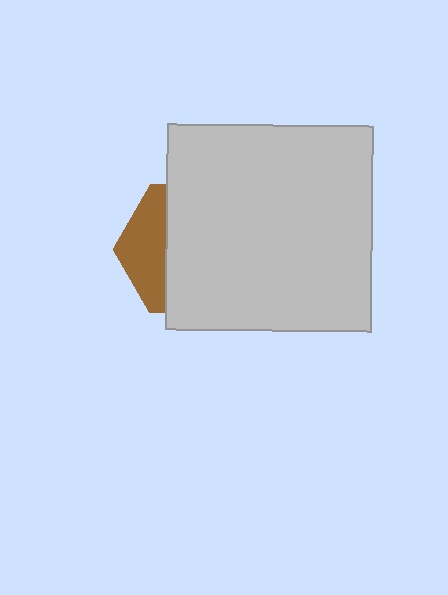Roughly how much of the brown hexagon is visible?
A small part of it is visible (roughly 31%).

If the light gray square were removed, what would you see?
You would see the complete brown hexagon.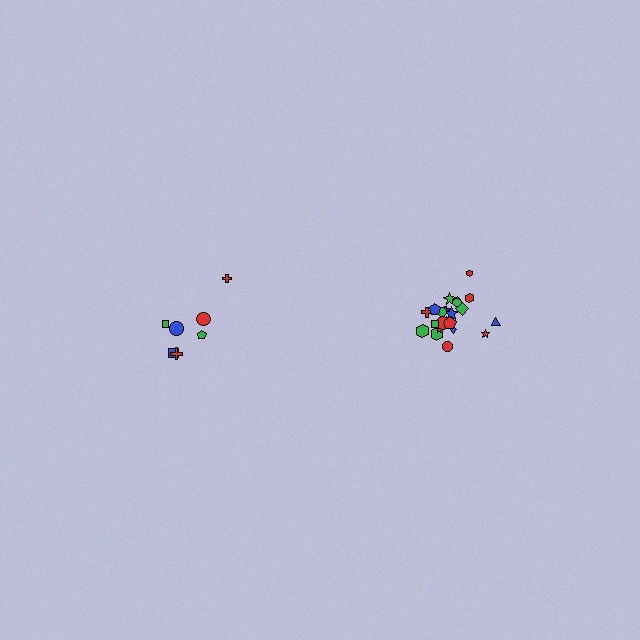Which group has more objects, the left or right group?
The right group.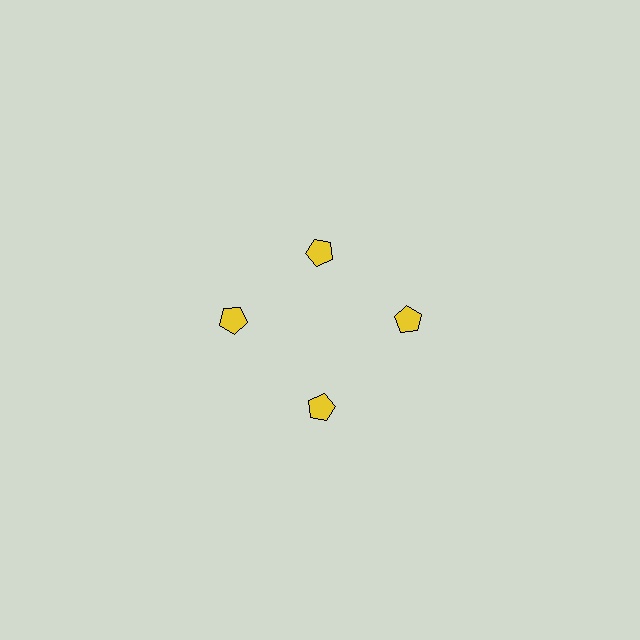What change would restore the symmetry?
The symmetry would be restored by moving it outward, back onto the ring so that all 4 pentagons sit at equal angles and equal distance from the center.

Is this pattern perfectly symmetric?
No. The 4 yellow pentagons are arranged in a ring, but one element near the 12 o'clock position is pulled inward toward the center, breaking the 4-fold rotational symmetry.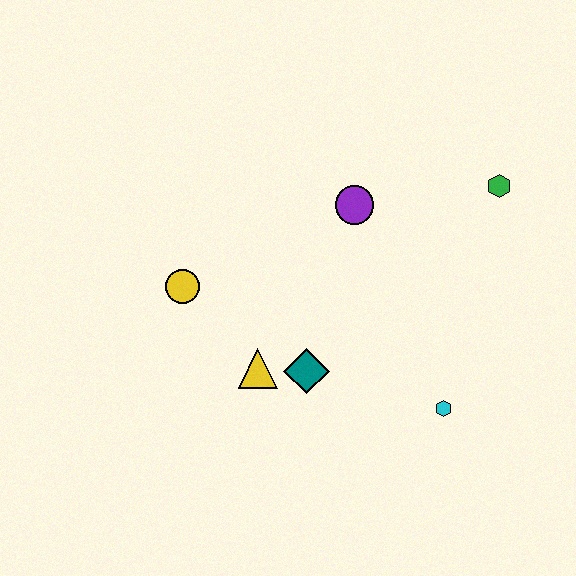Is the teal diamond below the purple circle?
Yes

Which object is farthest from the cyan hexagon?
The yellow circle is farthest from the cyan hexagon.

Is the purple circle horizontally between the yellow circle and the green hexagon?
Yes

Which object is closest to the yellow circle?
The yellow triangle is closest to the yellow circle.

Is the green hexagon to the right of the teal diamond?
Yes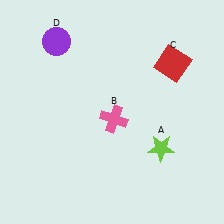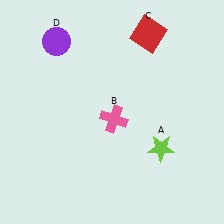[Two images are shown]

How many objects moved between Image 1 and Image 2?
1 object moved between the two images.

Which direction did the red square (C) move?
The red square (C) moved up.